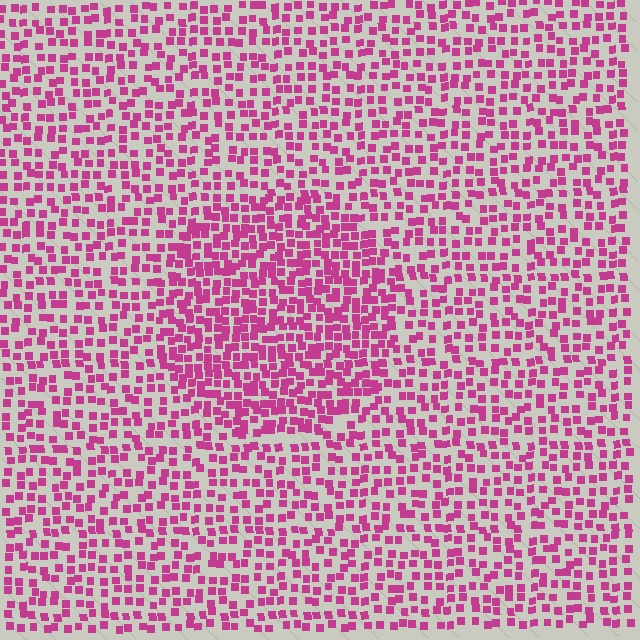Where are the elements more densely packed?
The elements are more densely packed inside the circle boundary.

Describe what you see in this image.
The image contains small magenta elements arranged at two different densities. A circle-shaped region is visible where the elements are more densely packed than the surrounding area.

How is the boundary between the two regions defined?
The boundary is defined by a change in element density (approximately 1.7x ratio). All elements are the same color, size, and shape.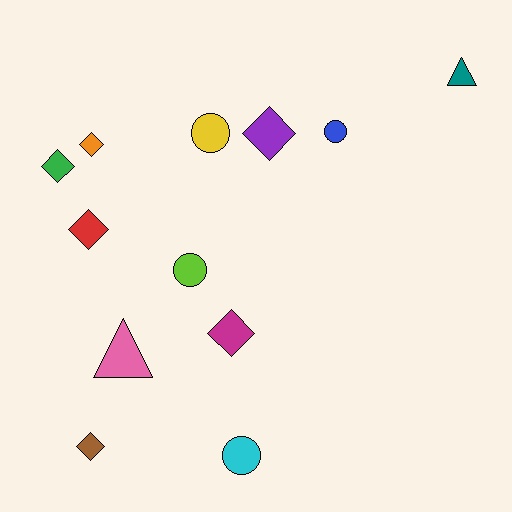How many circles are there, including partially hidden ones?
There are 4 circles.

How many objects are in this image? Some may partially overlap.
There are 12 objects.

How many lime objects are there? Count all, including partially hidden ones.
There is 1 lime object.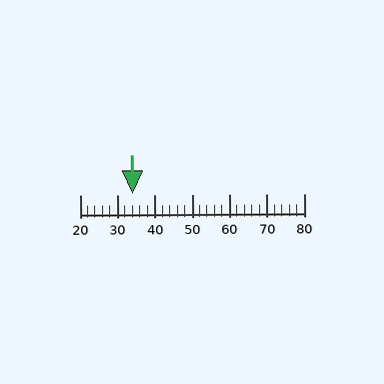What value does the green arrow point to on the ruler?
The green arrow points to approximately 34.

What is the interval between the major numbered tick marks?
The major tick marks are spaced 10 units apart.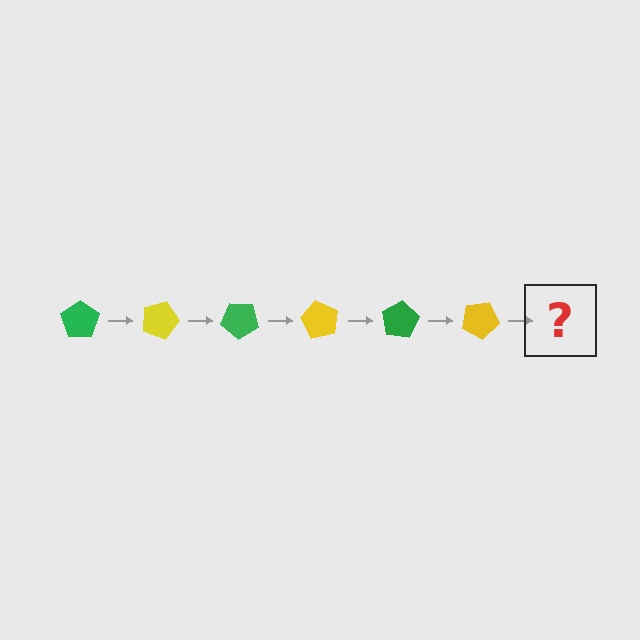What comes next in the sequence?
The next element should be a green pentagon, rotated 120 degrees from the start.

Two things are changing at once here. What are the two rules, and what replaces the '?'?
The two rules are that it rotates 20 degrees each step and the color cycles through green and yellow. The '?' should be a green pentagon, rotated 120 degrees from the start.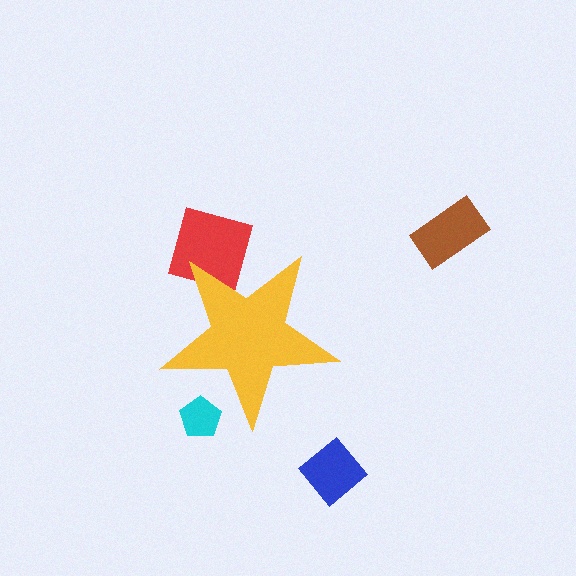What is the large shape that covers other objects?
A yellow star.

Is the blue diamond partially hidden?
No, the blue diamond is fully visible.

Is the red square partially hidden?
Yes, the red square is partially hidden behind the yellow star.